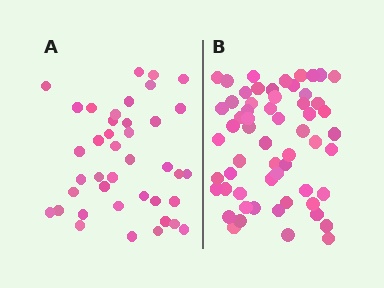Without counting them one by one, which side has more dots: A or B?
Region B (the right region) has more dots.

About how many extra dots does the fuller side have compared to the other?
Region B has approximately 20 more dots than region A.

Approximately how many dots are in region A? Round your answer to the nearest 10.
About 40 dots.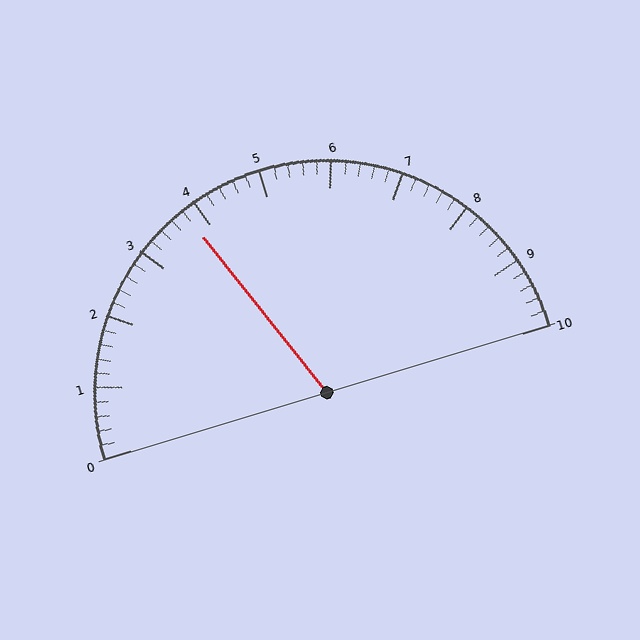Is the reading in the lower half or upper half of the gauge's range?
The reading is in the lower half of the range (0 to 10).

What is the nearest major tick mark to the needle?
The nearest major tick mark is 4.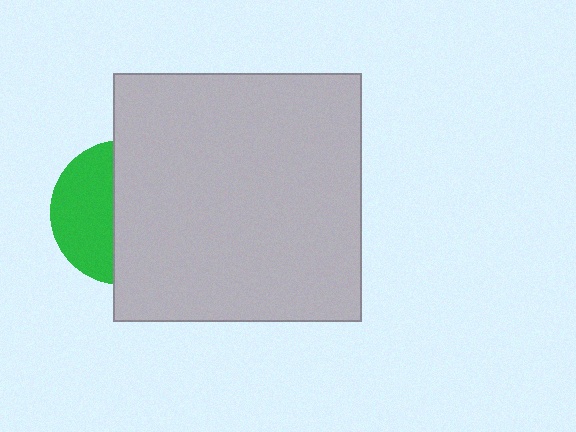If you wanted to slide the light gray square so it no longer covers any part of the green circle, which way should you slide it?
Slide it right — that is the most direct way to separate the two shapes.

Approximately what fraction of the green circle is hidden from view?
Roughly 58% of the green circle is hidden behind the light gray square.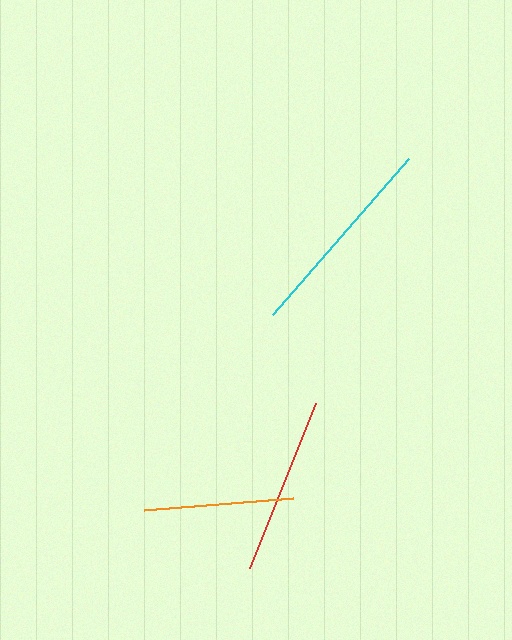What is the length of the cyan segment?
The cyan segment is approximately 207 pixels long.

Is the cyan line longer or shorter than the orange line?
The cyan line is longer than the orange line.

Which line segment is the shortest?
The orange line is the shortest at approximately 150 pixels.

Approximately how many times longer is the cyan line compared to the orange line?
The cyan line is approximately 1.4 times the length of the orange line.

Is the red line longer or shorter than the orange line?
The red line is longer than the orange line.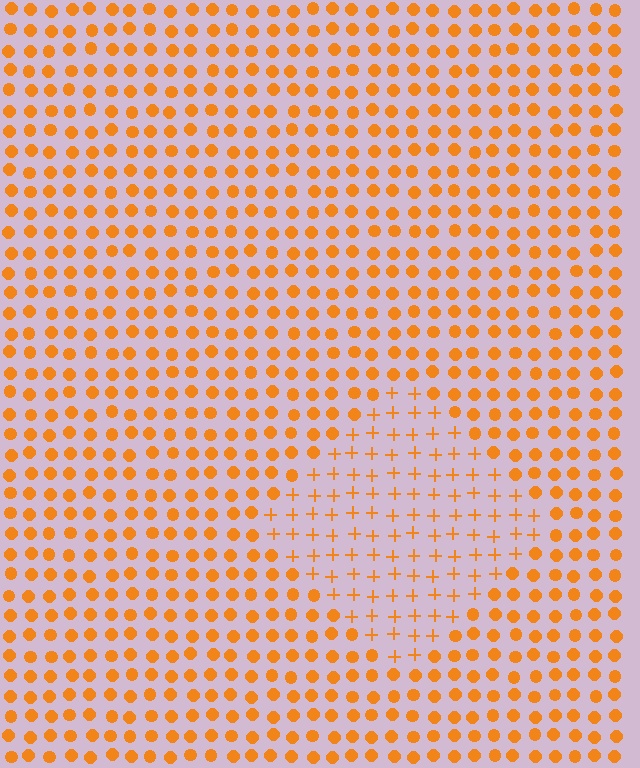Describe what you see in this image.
The image is filled with small orange elements arranged in a uniform grid. A diamond-shaped region contains plus signs, while the surrounding area contains circles. The boundary is defined purely by the change in element shape.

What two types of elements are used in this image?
The image uses plus signs inside the diamond region and circles outside it.